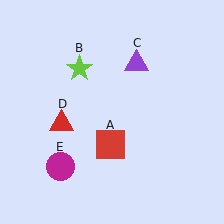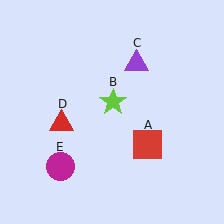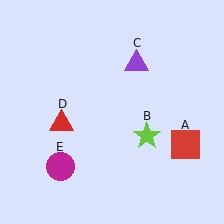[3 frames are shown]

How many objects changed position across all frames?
2 objects changed position: red square (object A), lime star (object B).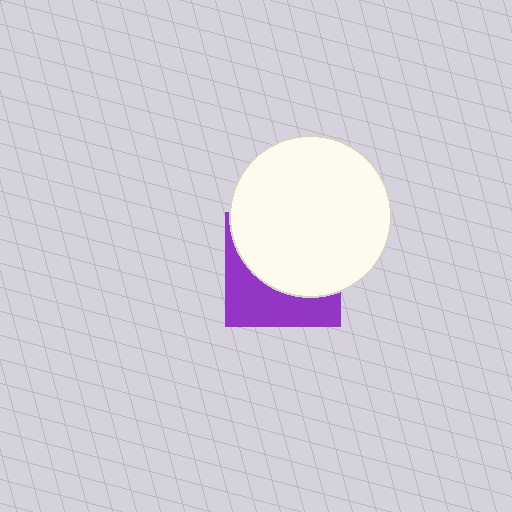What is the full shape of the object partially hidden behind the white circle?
The partially hidden object is a purple square.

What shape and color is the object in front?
The object in front is a white circle.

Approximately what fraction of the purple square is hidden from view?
Roughly 61% of the purple square is hidden behind the white circle.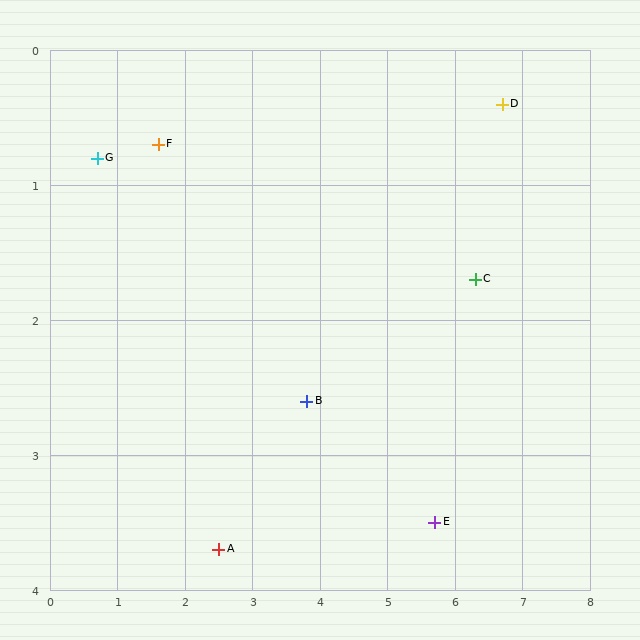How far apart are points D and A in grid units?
Points D and A are about 5.3 grid units apart.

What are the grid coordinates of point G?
Point G is at approximately (0.7, 0.8).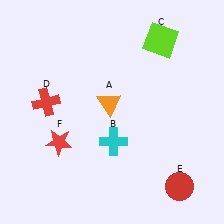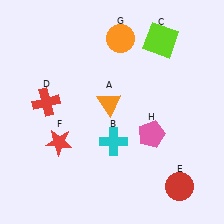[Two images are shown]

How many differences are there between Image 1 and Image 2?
There are 2 differences between the two images.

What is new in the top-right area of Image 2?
An orange circle (G) was added in the top-right area of Image 2.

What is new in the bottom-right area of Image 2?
A pink pentagon (H) was added in the bottom-right area of Image 2.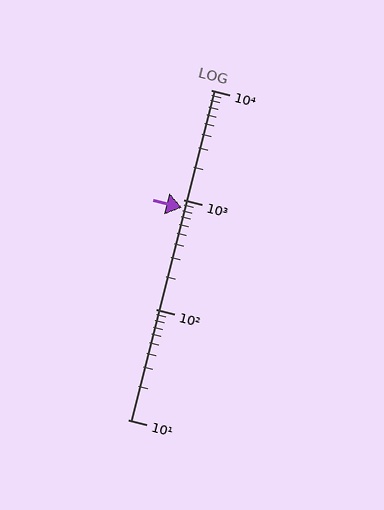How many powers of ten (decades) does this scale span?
The scale spans 3 decades, from 10 to 10000.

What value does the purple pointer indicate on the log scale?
The pointer indicates approximately 850.